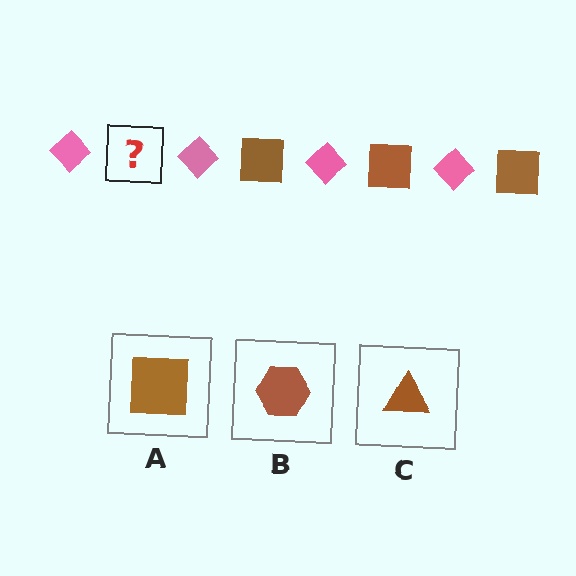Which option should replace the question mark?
Option A.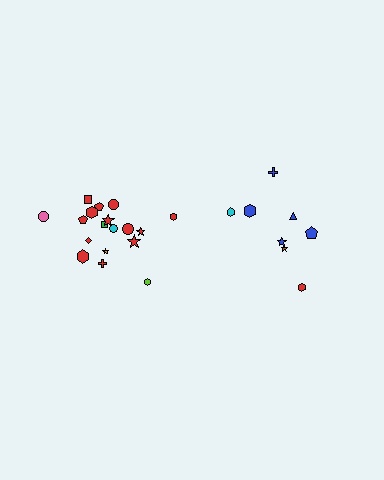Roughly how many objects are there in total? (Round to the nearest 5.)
Roughly 25 objects in total.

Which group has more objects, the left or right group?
The left group.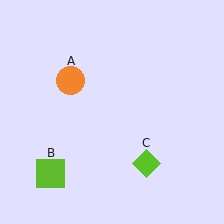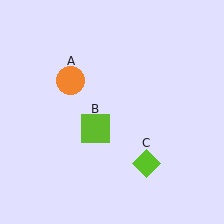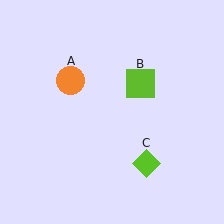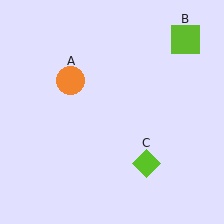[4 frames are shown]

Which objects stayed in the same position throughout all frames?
Orange circle (object A) and lime diamond (object C) remained stationary.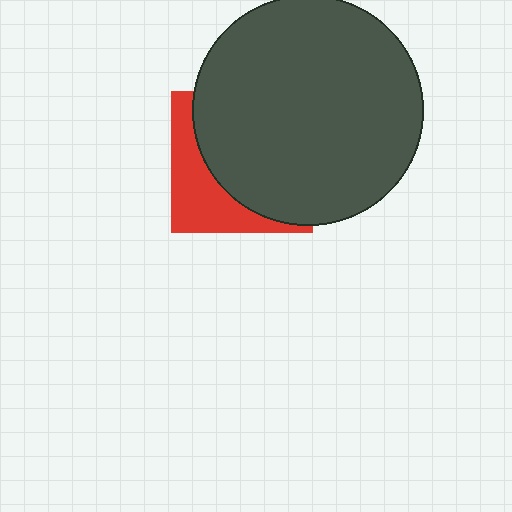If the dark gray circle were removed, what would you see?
You would see the complete red square.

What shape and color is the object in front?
The object in front is a dark gray circle.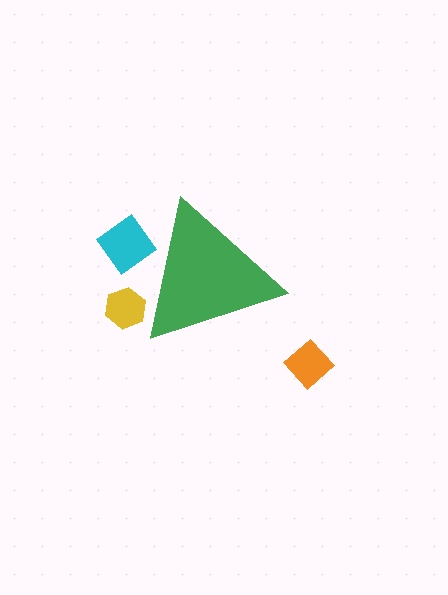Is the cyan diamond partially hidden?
Yes, the cyan diamond is partially hidden behind the green triangle.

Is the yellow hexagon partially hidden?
Yes, the yellow hexagon is partially hidden behind the green triangle.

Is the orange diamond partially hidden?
No, the orange diamond is fully visible.